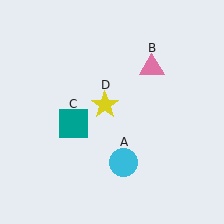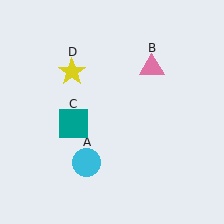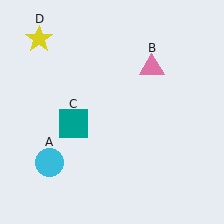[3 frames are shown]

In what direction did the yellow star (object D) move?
The yellow star (object D) moved up and to the left.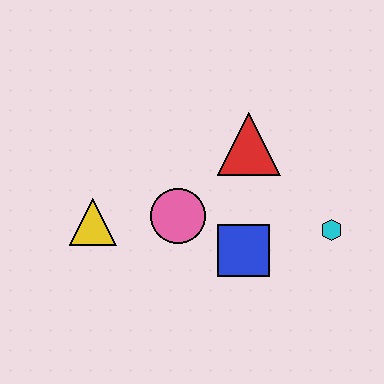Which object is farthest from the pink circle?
The cyan hexagon is farthest from the pink circle.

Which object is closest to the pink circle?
The blue square is closest to the pink circle.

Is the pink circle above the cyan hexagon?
Yes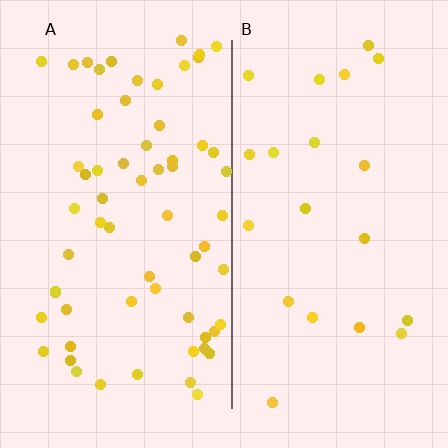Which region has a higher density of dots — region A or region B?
A (the left).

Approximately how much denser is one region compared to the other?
Approximately 3.0× — region A over region B.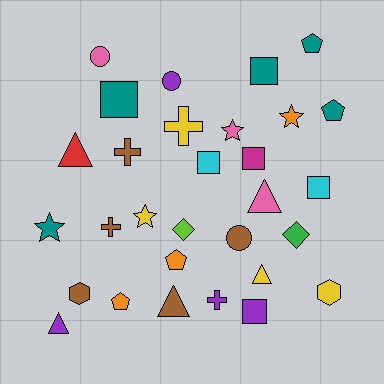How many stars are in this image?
There are 4 stars.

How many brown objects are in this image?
There are 5 brown objects.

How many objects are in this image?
There are 30 objects.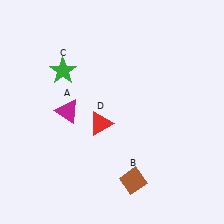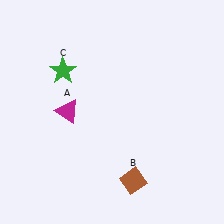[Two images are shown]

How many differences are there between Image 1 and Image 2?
There is 1 difference between the two images.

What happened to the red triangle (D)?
The red triangle (D) was removed in Image 2. It was in the bottom-left area of Image 1.